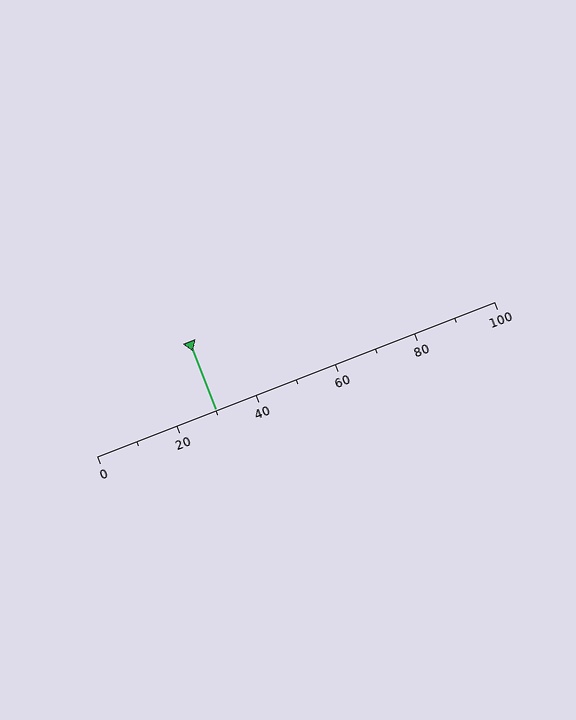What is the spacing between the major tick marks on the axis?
The major ticks are spaced 20 apart.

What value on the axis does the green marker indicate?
The marker indicates approximately 30.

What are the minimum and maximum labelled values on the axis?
The axis runs from 0 to 100.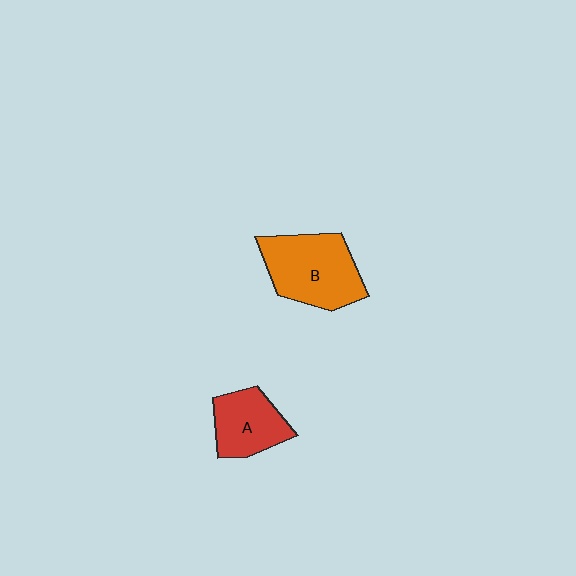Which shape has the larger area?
Shape B (orange).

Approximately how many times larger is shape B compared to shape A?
Approximately 1.5 times.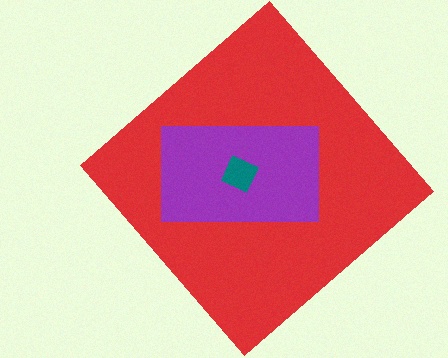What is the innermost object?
The teal diamond.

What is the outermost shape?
The red diamond.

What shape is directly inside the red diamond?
The purple rectangle.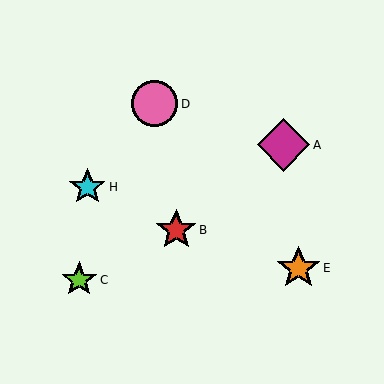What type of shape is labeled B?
Shape B is a red star.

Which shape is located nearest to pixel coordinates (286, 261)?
The orange star (labeled E) at (299, 268) is nearest to that location.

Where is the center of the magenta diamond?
The center of the magenta diamond is at (284, 145).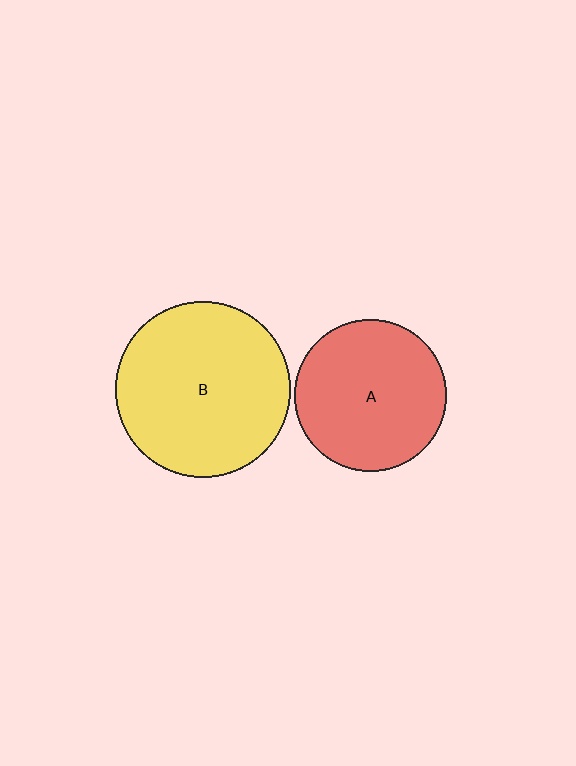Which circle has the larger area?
Circle B (yellow).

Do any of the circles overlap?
No, none of the circles overlap.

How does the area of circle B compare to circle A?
Approximately 1.3 times.